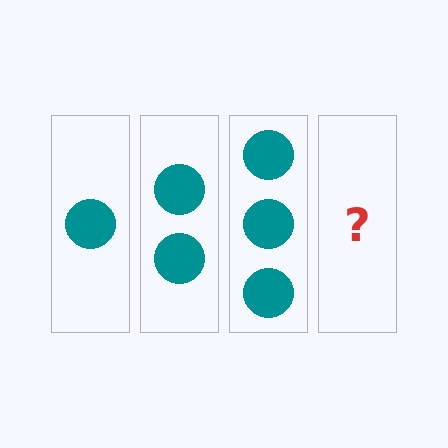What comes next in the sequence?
The next element should be 4 circles.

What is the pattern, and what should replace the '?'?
The pattern is that each step adds one more circle. The '?' should be 4 circles.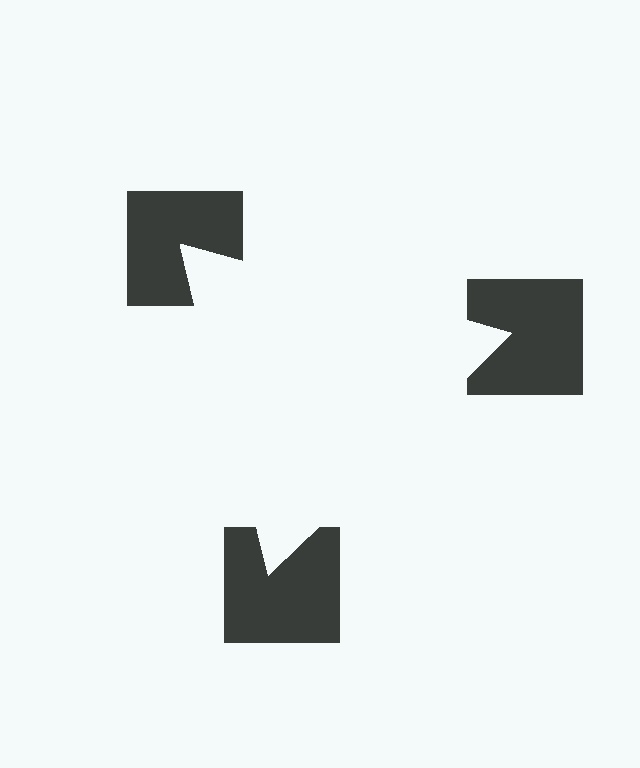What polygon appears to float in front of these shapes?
An illusory triangle — its edges are inferred from the aligned wedge cuts in the notched squares, not physically drawn.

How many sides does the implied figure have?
3 sides.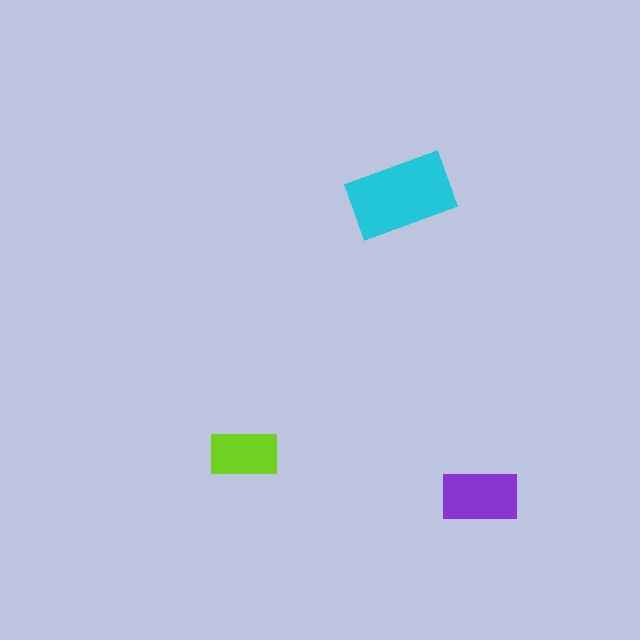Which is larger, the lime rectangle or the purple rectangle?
The purple one.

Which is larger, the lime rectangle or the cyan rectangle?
The cyan one.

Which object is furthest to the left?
The lime rectangle is leftmost.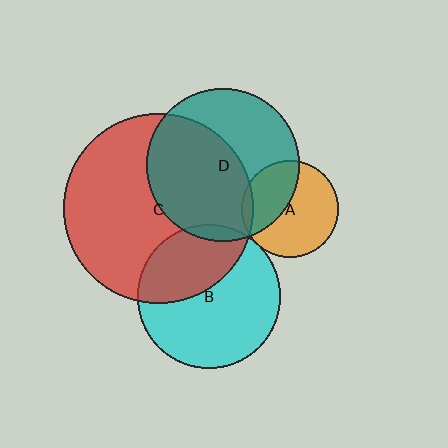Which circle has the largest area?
Circle C (red).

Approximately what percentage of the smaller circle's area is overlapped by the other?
Approximately 5%.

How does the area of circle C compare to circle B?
Approximately 1.7 times.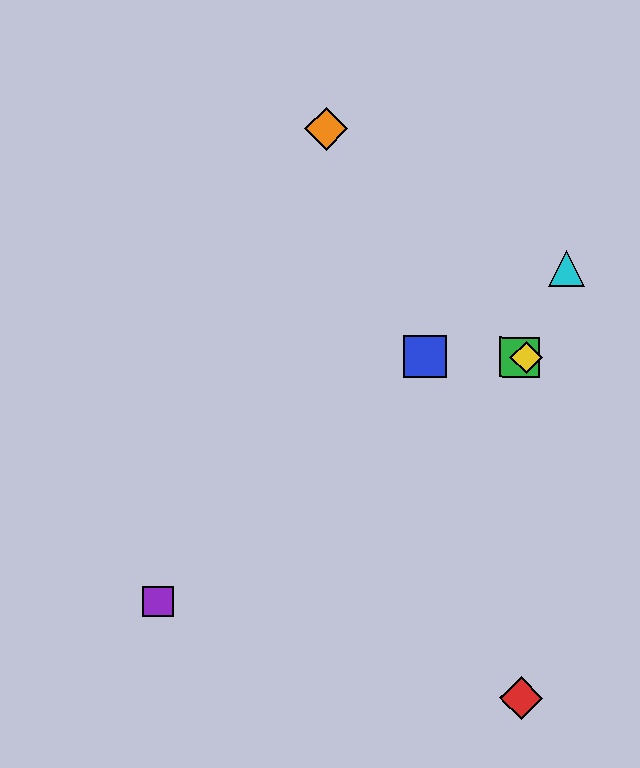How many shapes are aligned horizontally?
3 shapes (the blue square, the green square, the yellow diamond) are aligned horizontally.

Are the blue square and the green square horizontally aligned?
Yes, both are at y≈357.